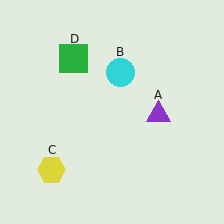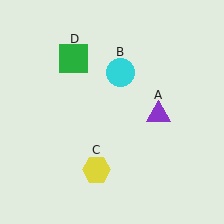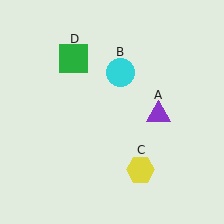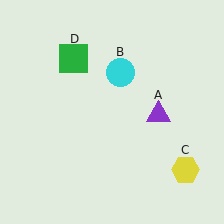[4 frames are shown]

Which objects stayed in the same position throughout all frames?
Purple triangle (object A) and cyan circle (object B) and green square (object D) remained stationary.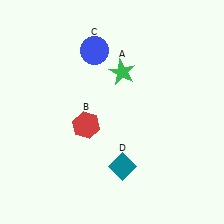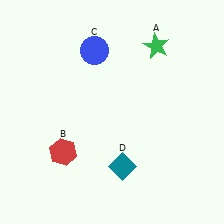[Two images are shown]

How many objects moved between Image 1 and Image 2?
2 objects moved between the two images.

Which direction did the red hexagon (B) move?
The red hexagon (B) moved down.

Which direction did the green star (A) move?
The green star (A) moved right.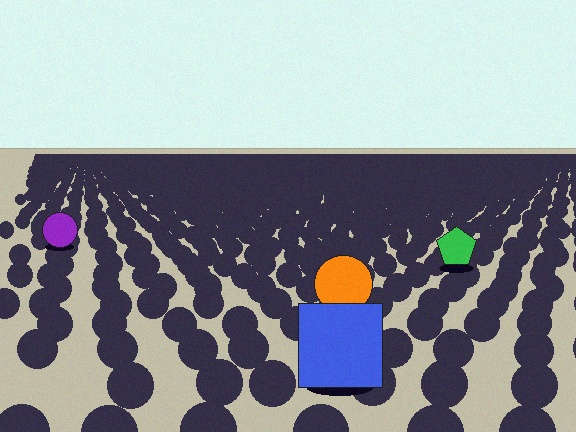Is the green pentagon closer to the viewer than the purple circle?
Yes. The green pentagon is closer — you can tell from the texture gradient: the ground texture is coarser near it.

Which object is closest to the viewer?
The blue square is closest. The texture marks near it are larger and more spread out.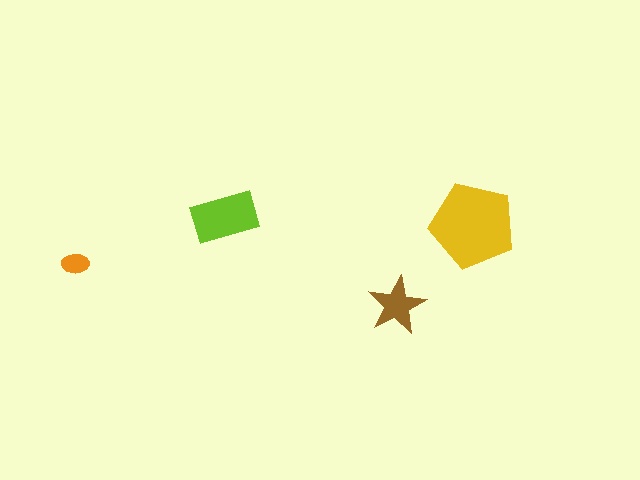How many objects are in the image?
There are 4 objects in the image.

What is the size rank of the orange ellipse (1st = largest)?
4th.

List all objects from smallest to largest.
The orange ellipse, the brown star, the lime rectangle, the yellow pentagon.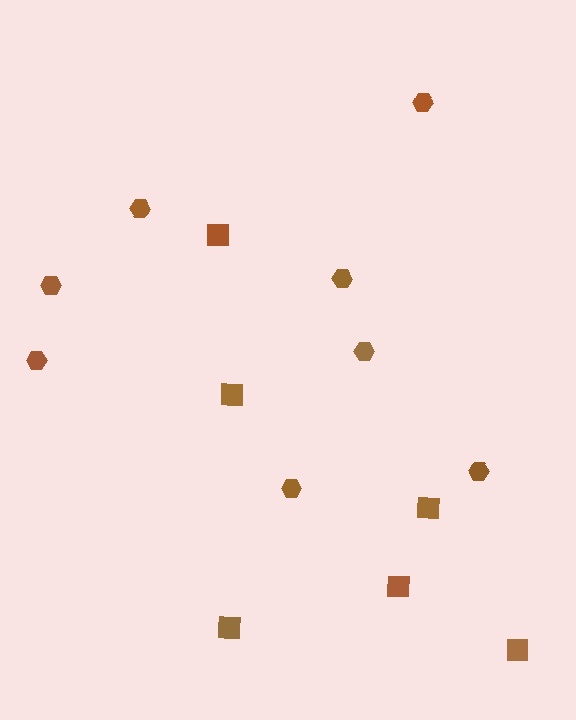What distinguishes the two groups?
There are 2 groups: one group of hexagons (8) and one group of squares (6).